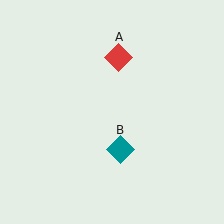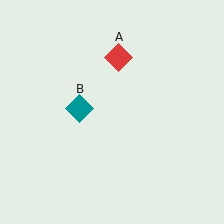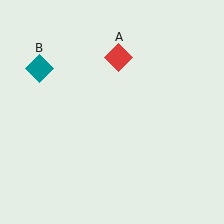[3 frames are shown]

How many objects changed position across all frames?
1 object changed position: teal diamond (object B).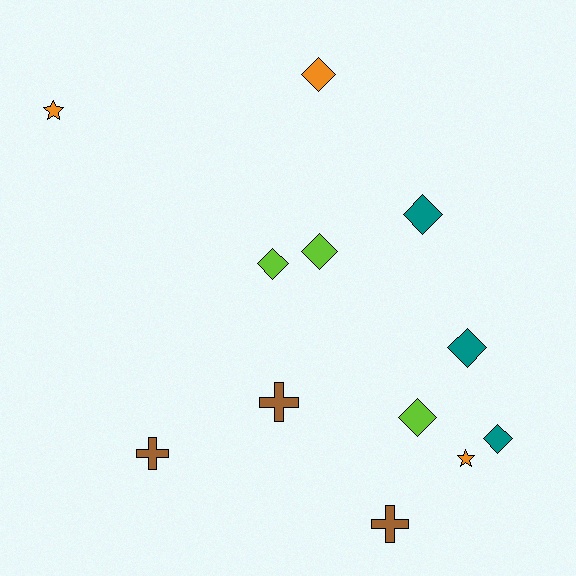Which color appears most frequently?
Brown, with 3 objects.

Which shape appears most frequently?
Diamond, with 7 objects.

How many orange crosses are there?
There are no orange crosses.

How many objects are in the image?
There are 12 objects.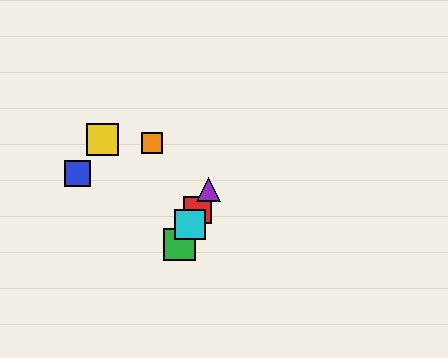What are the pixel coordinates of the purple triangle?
The purple triangle is at (208, 190).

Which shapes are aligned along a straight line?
The red square, the green square, the purple triangle, the cyan square are aligned along a straight line.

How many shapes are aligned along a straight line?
4 shapes (the red square, the green square, the purple triangle, the cyan square) are aligned along a straight line.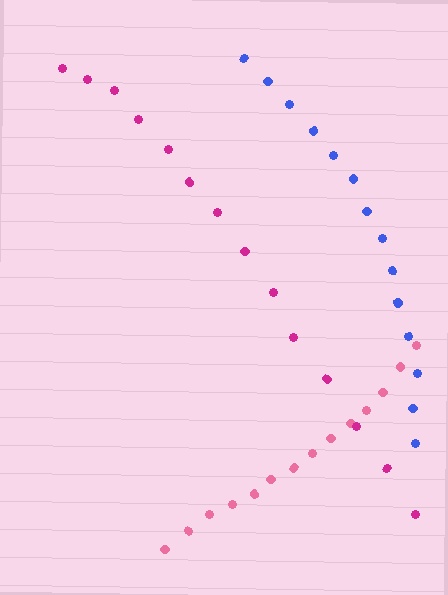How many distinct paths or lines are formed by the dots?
There are 3 distinct paths.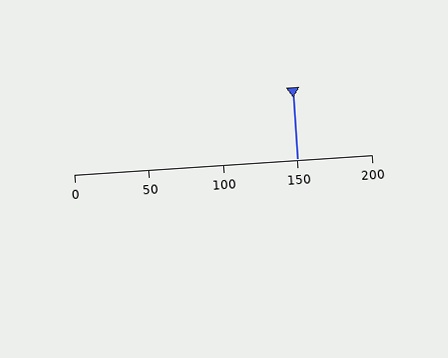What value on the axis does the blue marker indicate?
The marker indicates approximately 150.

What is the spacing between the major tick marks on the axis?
The major ticks are spaced 50 apart.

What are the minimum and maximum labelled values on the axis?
The axis runs from 0 to 200.